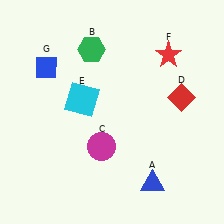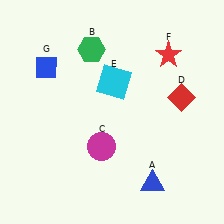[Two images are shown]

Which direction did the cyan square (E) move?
The cyan square (E) moved right.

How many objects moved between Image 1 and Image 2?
1 object moved between the two images.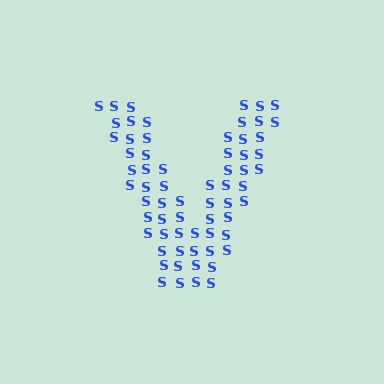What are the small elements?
The small elements are letter S's.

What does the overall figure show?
The overall figure shows the letter V.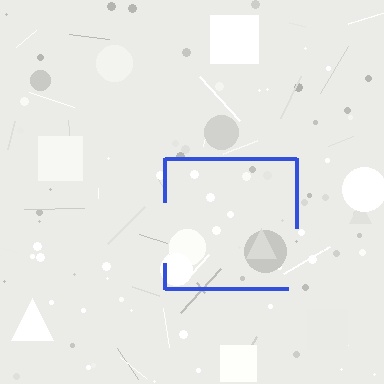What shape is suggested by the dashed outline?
The dashed outline suggests a square.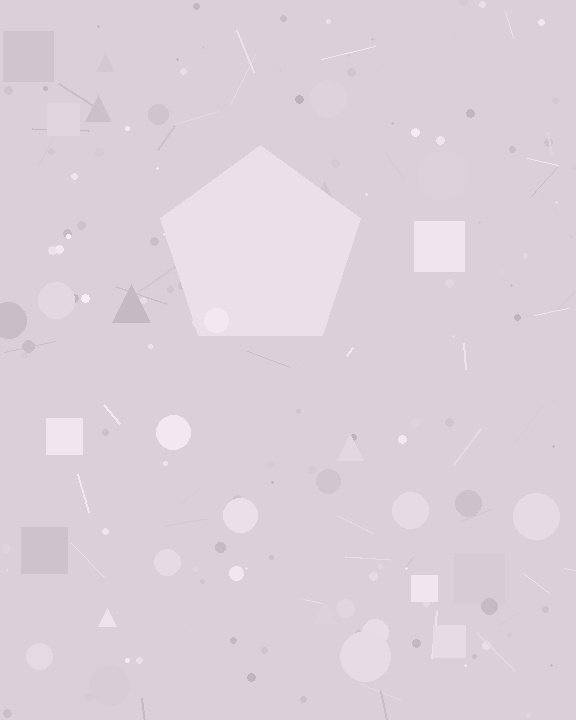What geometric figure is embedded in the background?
A pentagon is embedded in the background.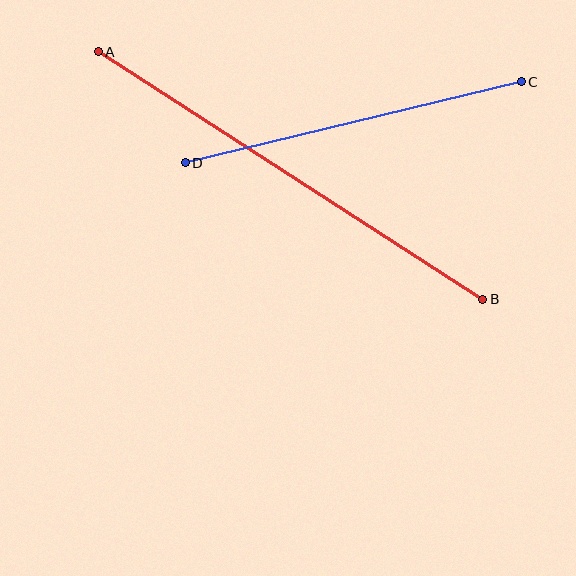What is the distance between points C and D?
The distance is approximately 345 pixels.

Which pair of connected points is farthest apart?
Points A and B are farthest apart.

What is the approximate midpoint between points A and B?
The midpoint is at approximately (290, 175) pixels.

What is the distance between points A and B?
The distance is approximately 457 pixels.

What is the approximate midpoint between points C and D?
The midpoint is at approximately (353, 122) pixels.